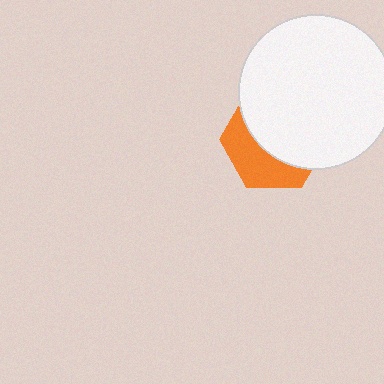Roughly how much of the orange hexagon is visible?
A small part of it is visible (roughly 39%).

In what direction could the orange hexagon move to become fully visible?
The orange hexagon could move toward the lower-left. That would shift it out from behind the white circle entirely.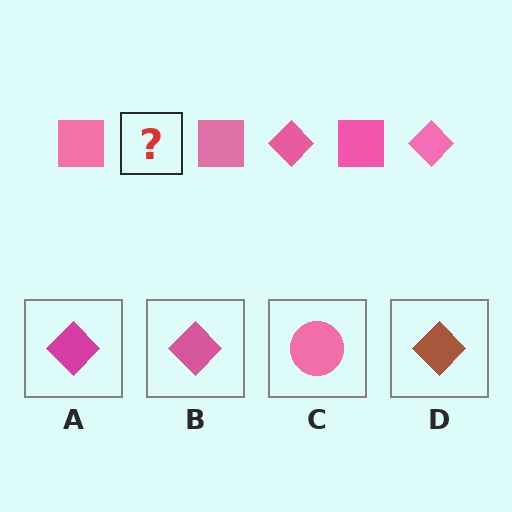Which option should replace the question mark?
Option B.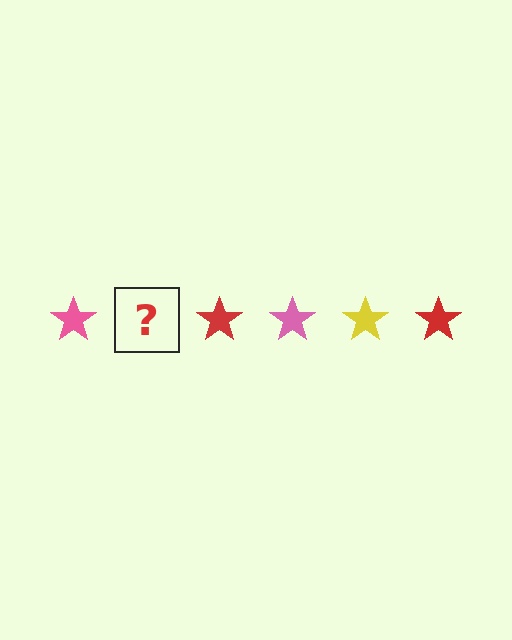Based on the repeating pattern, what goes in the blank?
The blank should be a yellow star.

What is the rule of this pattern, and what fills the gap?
The rule is that the pattern cycles through pink, yellow, red stars. The gap should be filled with a yellow star.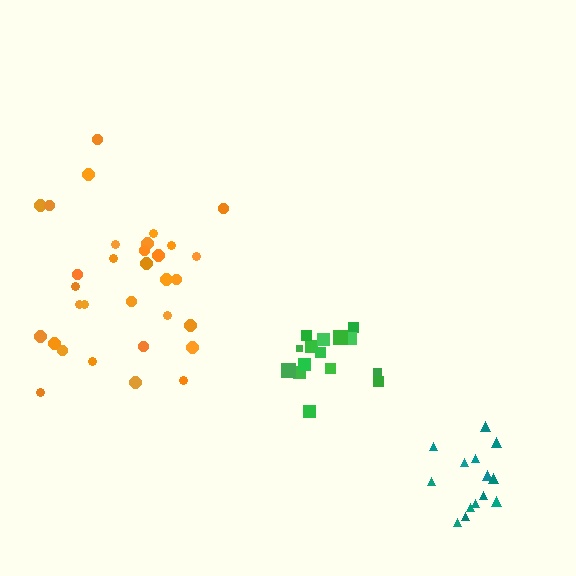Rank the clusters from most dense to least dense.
teal, green, orange.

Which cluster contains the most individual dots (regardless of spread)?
Orange (32).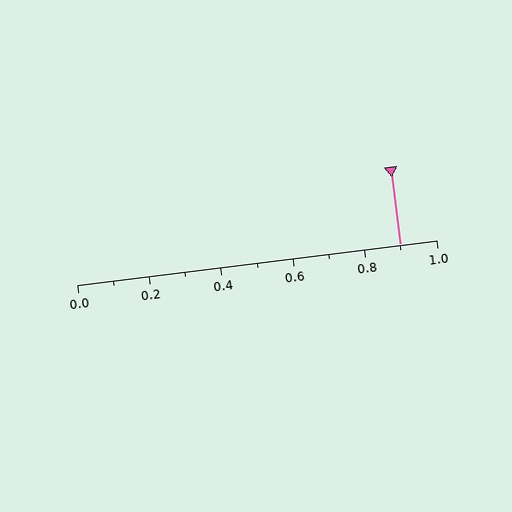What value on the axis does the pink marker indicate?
The marker indicates approximately 0.9.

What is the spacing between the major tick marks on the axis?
The major ticks are spaced 0.2 apart.